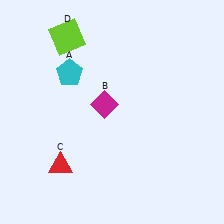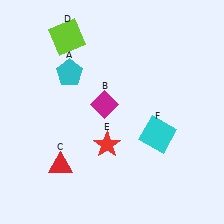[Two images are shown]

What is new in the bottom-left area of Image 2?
A red star (E) was added in the bottom-left area of Image 2.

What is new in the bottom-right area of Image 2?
A cyan square (F) was added in the bottom-right area of Image 2.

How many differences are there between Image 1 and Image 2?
There are 2 differences between the two images.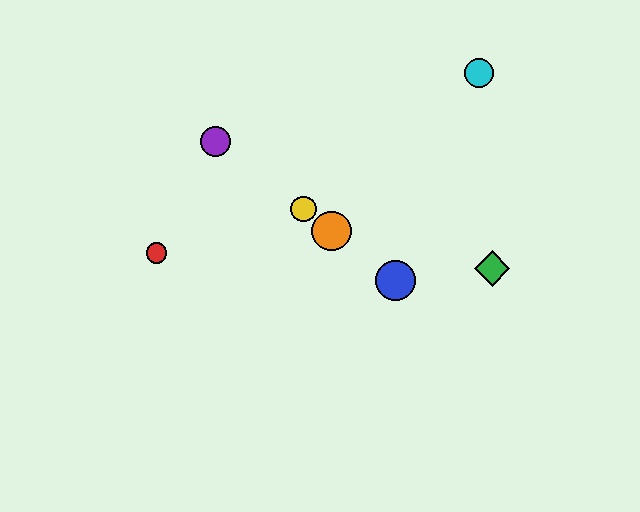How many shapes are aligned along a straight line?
4 shapes (the blue circle, the yellow circle, the purple circle, the orange circle) are aligned along a straight line.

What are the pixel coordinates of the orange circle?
The orange circle is at (332, 231).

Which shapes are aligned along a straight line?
The blue circle, the yellow circle, the purple circle, the orange circle are aligned along a straight line.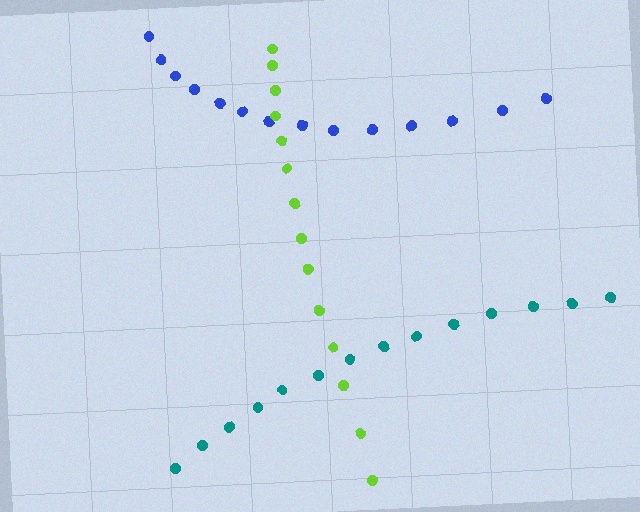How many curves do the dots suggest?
There are 3 distinct paths.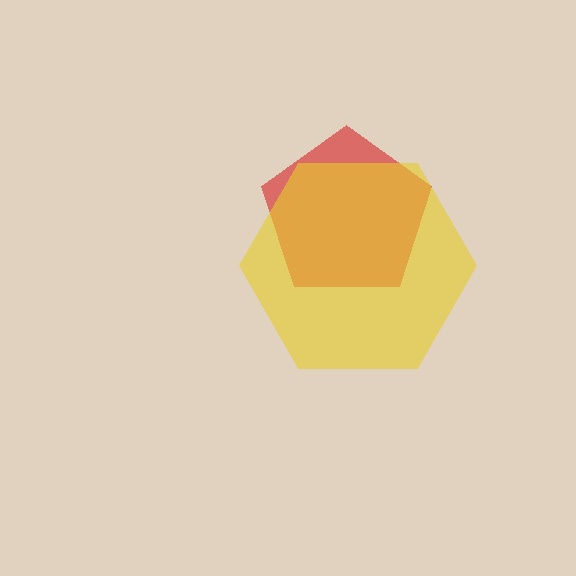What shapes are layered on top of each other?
The layered shapes are: a red pentagon, a yellow hexagon.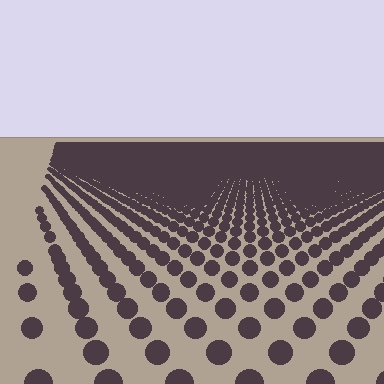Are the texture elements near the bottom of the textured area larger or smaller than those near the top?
Larger. Near the bottom, elements are closer to the viewer and appear at a bigger on-screen size.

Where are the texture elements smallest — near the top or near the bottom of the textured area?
Near the top.